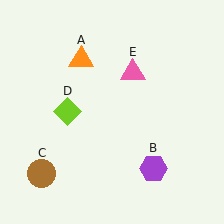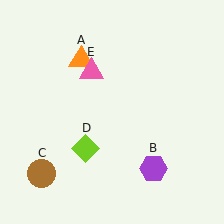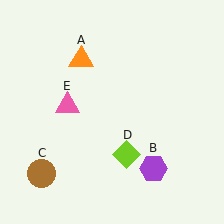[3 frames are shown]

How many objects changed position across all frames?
2 objects changed position: lime diamond (object D), pink triangle (object E).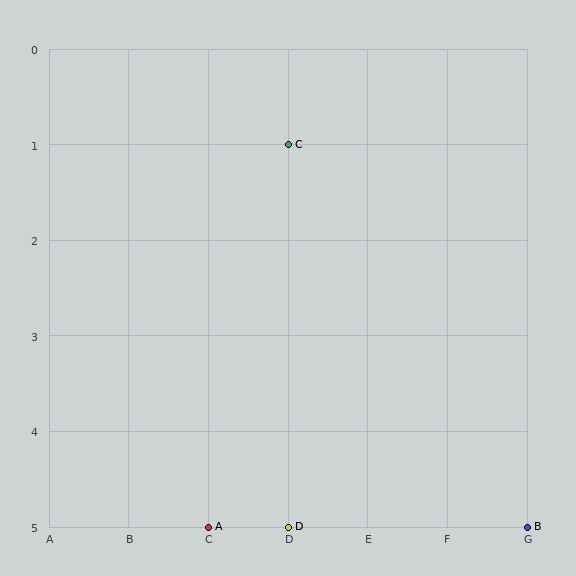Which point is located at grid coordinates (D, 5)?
Point D is at (D, 5).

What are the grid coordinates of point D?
Point D is at grid coordinates (D, 5).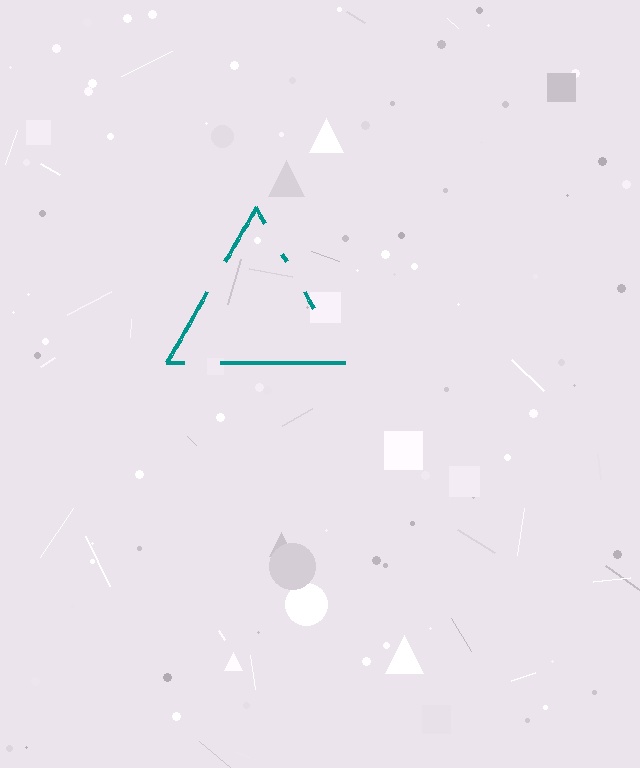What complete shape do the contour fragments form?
The contour fragments form a triangle.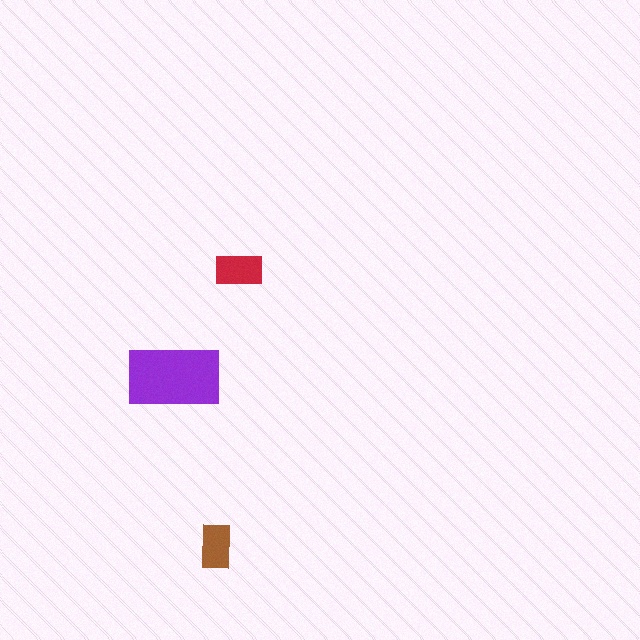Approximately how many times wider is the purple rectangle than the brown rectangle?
About 2 times wider.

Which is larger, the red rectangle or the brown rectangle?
The red one.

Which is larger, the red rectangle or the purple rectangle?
The purple one.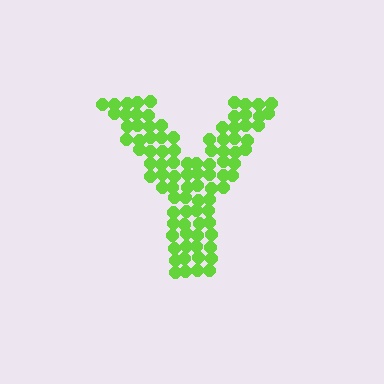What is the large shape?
The large shape is the letter Y.